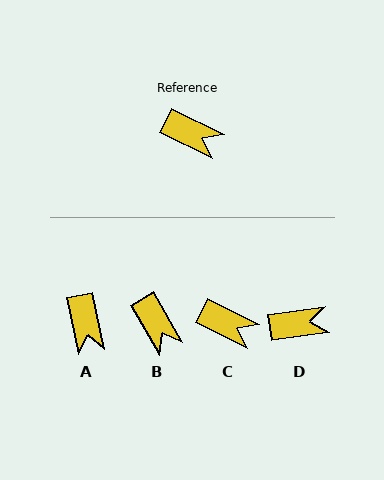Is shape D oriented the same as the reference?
No, it is off by about 35 degrees.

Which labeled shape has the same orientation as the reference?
C.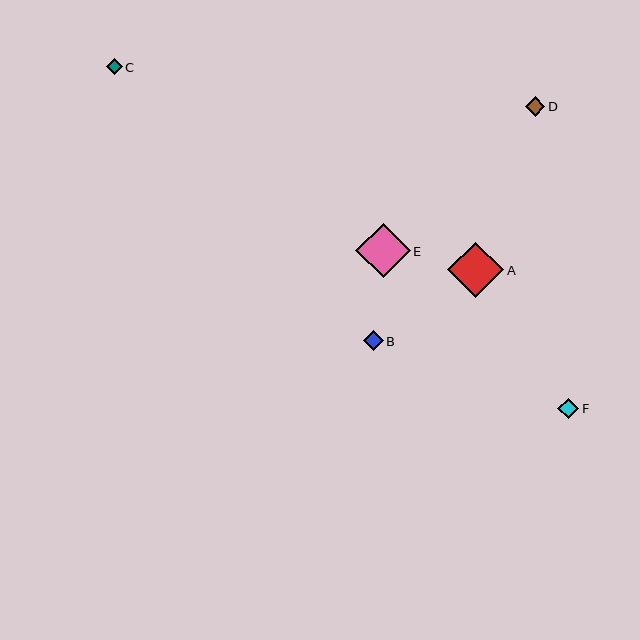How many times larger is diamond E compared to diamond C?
Diamond E is approximately 3.4 times the size of diamond C.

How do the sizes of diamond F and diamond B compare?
Diamond F and diamond B are approximately the same size.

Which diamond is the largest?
Diamond A is the largest with a size of approximately 56 pixels.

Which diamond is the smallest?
Diamond C is the smallest with a size of approximately 16 pixels.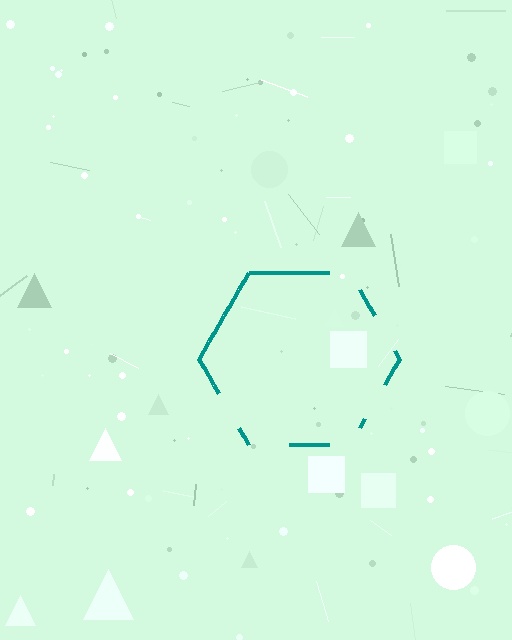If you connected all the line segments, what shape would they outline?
They would outline a hexagon.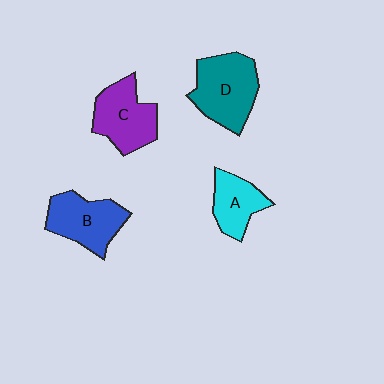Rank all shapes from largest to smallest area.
From largest to smallest: D (teal), C (purple), B (blue), A (cyan).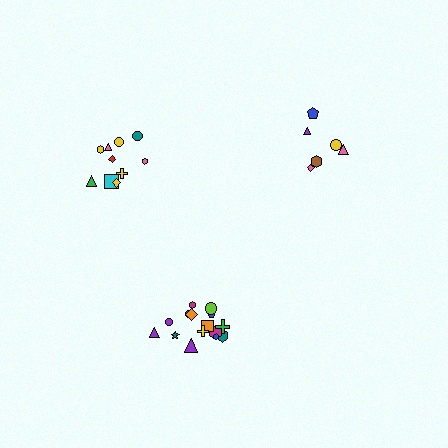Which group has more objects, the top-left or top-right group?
The top-left group.